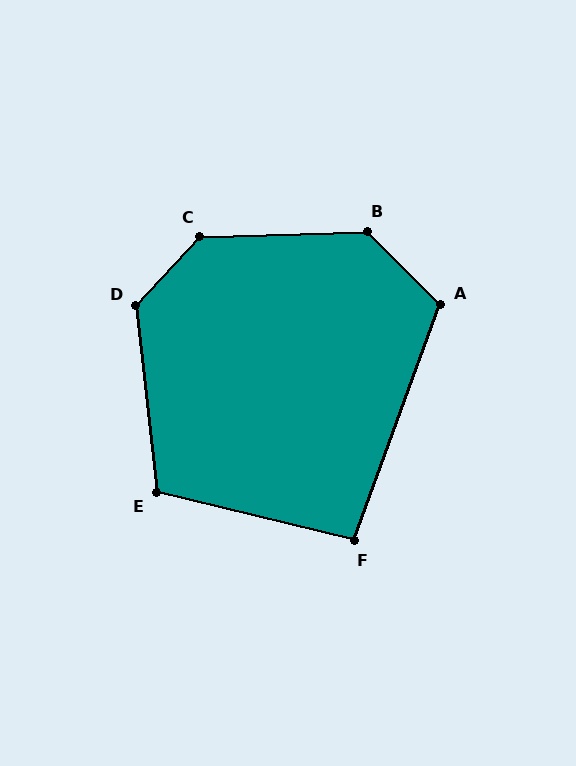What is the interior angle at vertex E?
Approximately 110 degrees (obtuse).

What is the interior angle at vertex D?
Approximately 131 degrees (obtuse).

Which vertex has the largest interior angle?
C, at approximately 135 degrees.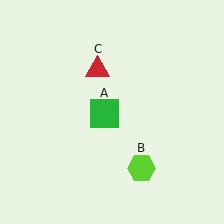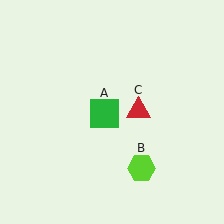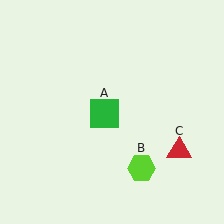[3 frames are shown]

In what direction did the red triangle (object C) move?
The red triangle (object C) moved down and to the right.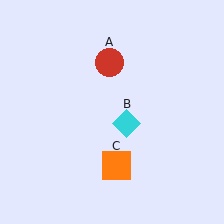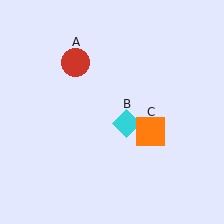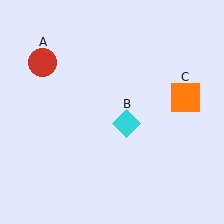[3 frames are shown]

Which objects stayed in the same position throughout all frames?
Cyan diamond (object B) remained stationary.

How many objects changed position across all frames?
2 objects changed position: red circle (object A), orange square (object C).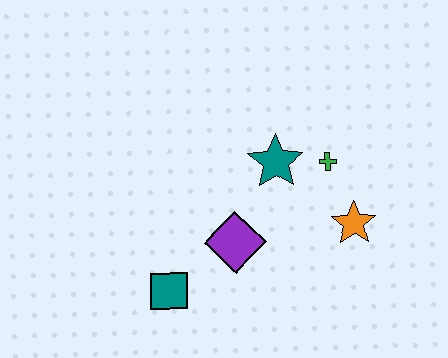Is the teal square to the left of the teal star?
Yes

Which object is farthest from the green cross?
The teal square is farthest from the green cross.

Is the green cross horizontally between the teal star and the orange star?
Yes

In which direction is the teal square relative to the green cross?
The teal square is to the left of the green cross.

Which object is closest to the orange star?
The green cross is closest to the orange star.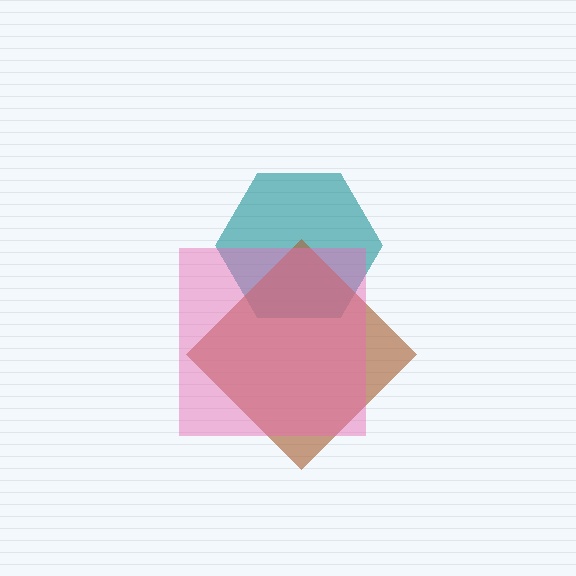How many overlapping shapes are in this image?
There are 3 overlapping shapes in the image.